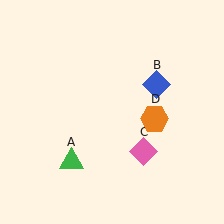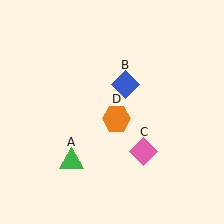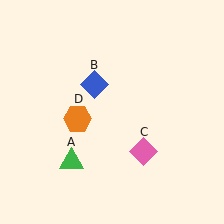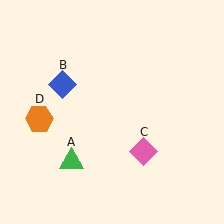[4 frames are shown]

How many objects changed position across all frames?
2 objects changed position: blue diamond (object B), orange hexagon (object D).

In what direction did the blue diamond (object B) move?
The blue diamond (object B) moved left.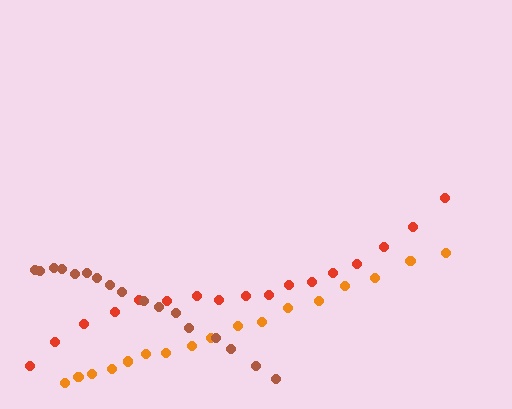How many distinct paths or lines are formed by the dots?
There are 3 distinct paths.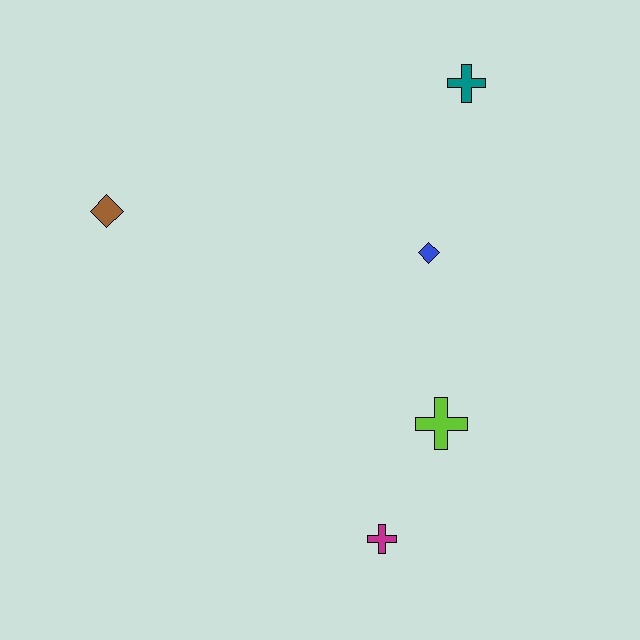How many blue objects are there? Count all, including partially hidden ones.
There is 1 blue object.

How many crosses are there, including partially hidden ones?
There are 3 crosses.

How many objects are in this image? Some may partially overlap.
There are 5 objects.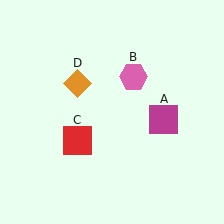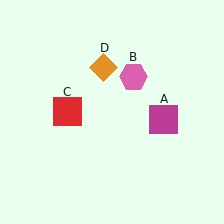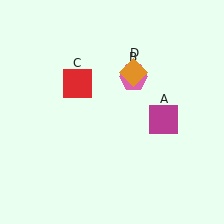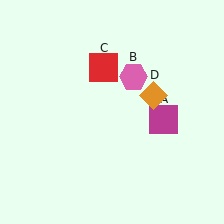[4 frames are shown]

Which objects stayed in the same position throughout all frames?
Magenta square (object A) and pink hexagon (object B) remained stationary.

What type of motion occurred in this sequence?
The red square (object C), orange diamond (object D) rotated clockwise around the center of the scene.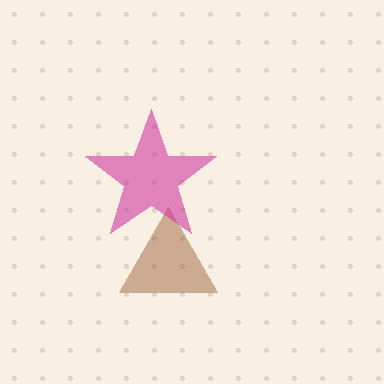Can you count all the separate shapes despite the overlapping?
Yes, there are 2 separate shapes.